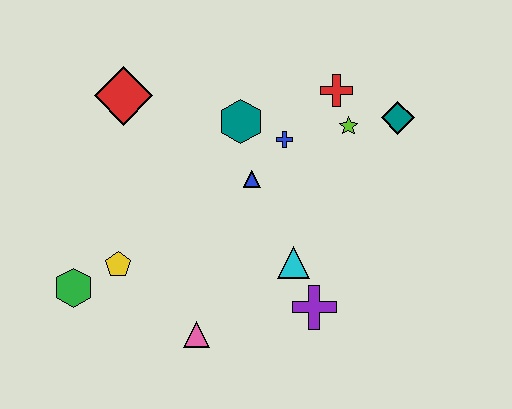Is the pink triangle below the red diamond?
Yes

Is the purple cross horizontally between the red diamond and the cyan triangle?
No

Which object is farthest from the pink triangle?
The teal diamond is farthest from the pink triangle.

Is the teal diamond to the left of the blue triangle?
No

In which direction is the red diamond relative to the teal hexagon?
The red diamond is to the left of the teal hexagon.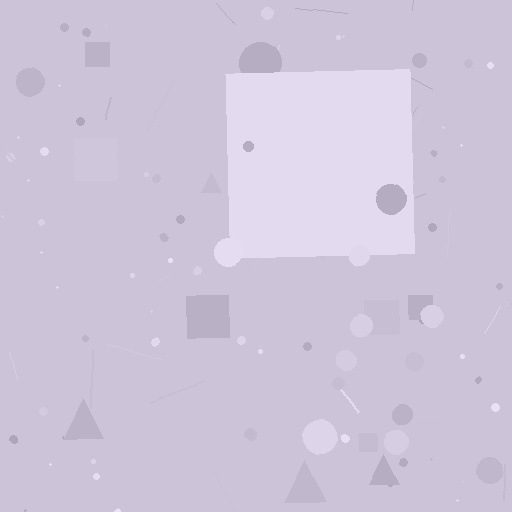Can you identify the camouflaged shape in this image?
The camouflaged shape is a square.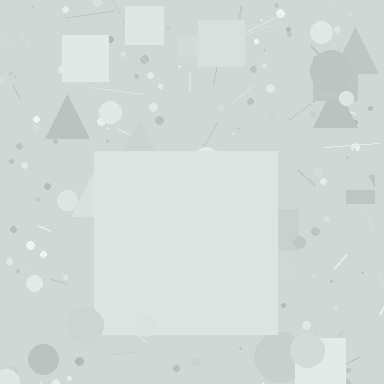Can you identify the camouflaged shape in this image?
The camouflaged shape is a square.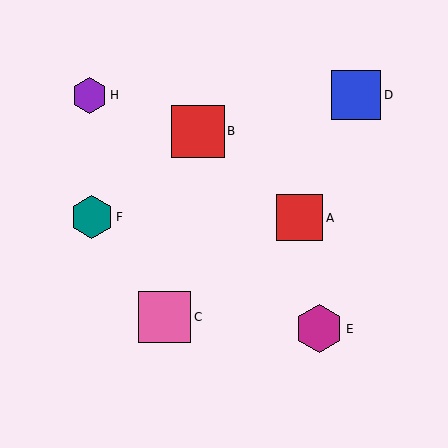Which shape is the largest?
The red square (labeled B) is the largest.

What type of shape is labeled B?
Shape B is a red square.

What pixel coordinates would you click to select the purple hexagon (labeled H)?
Click at (89, 95) to select the purple hexagon H.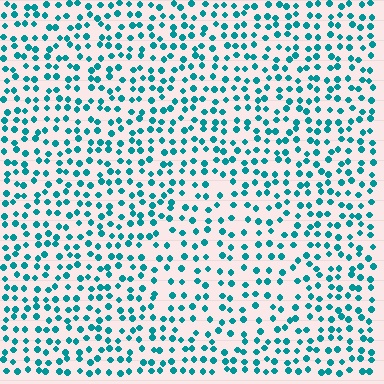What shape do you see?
I see a circle.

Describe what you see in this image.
The image contains small teal elements arranged at two different densities. A circle-shaped region is visible where the elements are less densely packed than the surrounding area.